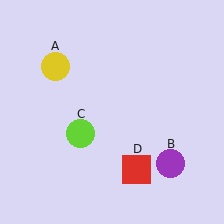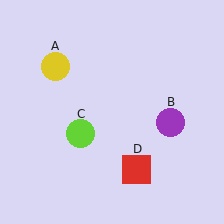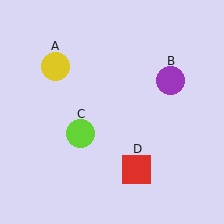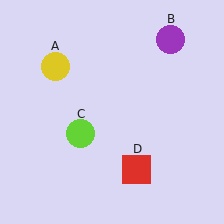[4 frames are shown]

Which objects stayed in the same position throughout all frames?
Yellow circle (object A) and lime circle (object C) and red square (object D) remained stationary.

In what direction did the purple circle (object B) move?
The purple circle (object B) moved up.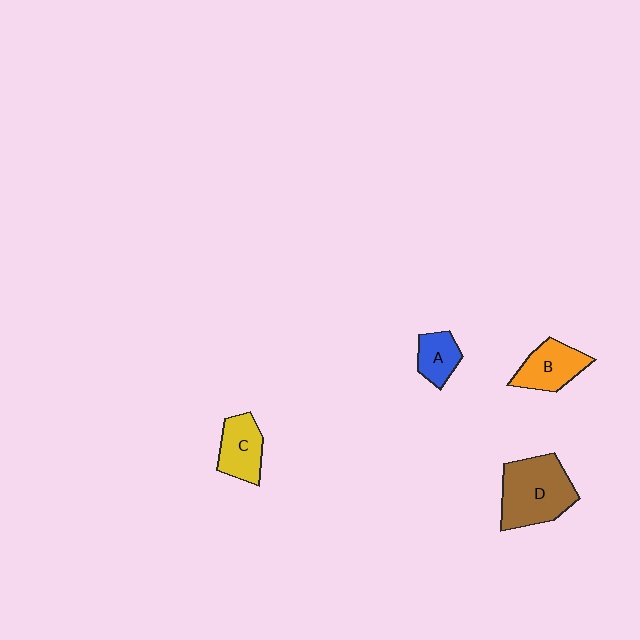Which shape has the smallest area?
Shape A (blue).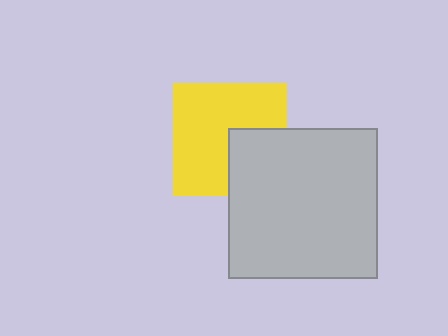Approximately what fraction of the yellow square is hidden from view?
Roughly 32% of the yellow square is hidden behind the light gray square.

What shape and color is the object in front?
The object in front is a light gray square.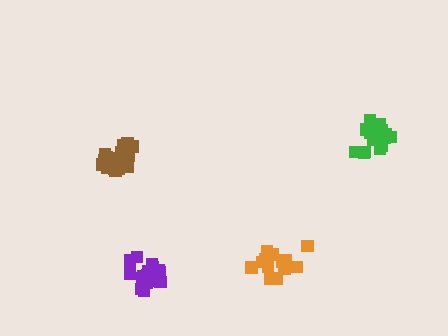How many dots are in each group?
Group 1: 16 dots, Group 2: 21 dots, Group 3: 19 dots, Group 4: 20 dots (76 total).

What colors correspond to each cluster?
The clusters are colored: orange, purple, brown, green.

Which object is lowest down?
The purple cluster is bottommost.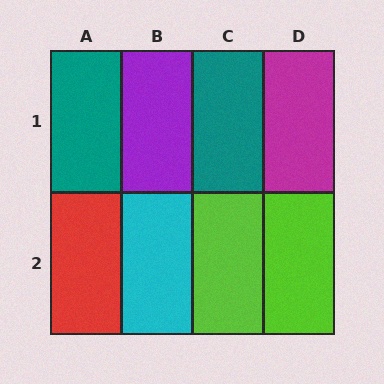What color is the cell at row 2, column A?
Red.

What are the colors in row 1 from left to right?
Teal, purple, teal, magenta.